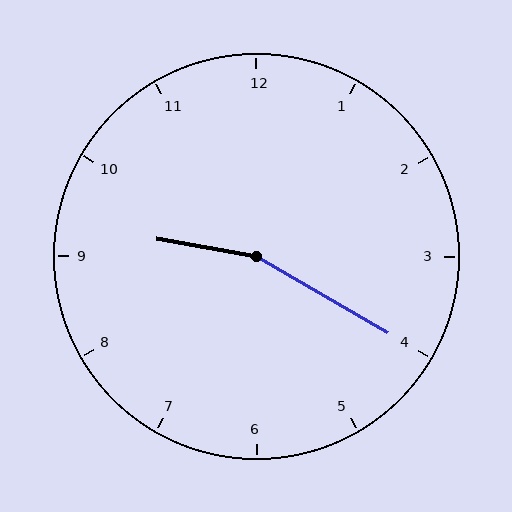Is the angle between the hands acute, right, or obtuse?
It is obtuse.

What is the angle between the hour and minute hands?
Approximately 160 degrees.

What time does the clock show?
9:20.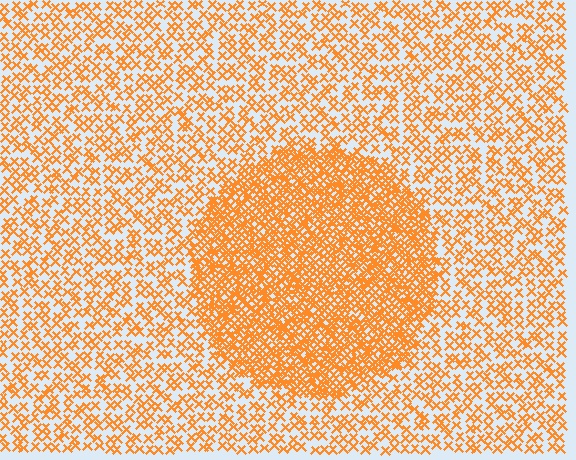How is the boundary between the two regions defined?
The boundary is defined by a change in element density (approximately 2.3x ratio). All elements are the same color, size, and shape.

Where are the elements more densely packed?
The elements are more densely packed inside the circle boundary.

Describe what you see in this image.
The image contains small orange elements arranged at two different densities. A circle-shaped region is visible where the elements are more densely packed than the surrounding area.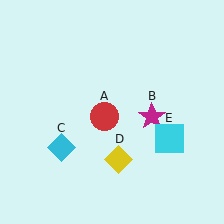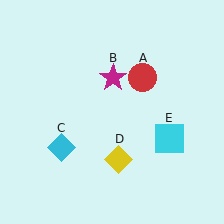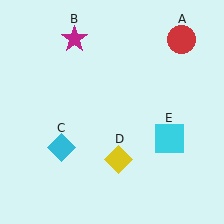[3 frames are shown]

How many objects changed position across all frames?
2 objects changed position: red circle (object A), magenta star (object B).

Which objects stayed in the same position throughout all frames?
Cyan diamond (object C) and yellow diamond (object D) and cyan square (object E) remained stationary.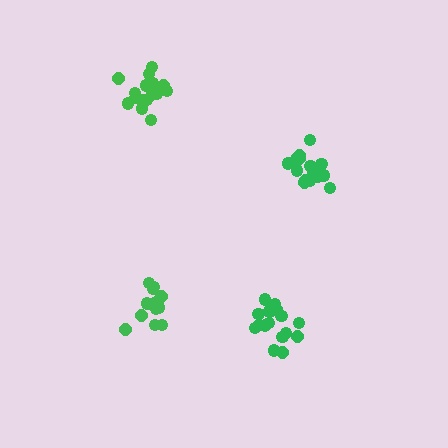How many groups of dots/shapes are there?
There are 4 groups.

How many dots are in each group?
Group 1: 17 dots, Group 2: 18 dots, Group 3: 13 dots, Group 4: 16 dots (64 total).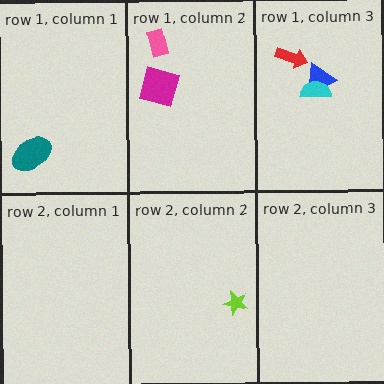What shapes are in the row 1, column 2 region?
The magenta square, the pink rectangle.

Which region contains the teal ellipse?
The row 1, column 1 region.